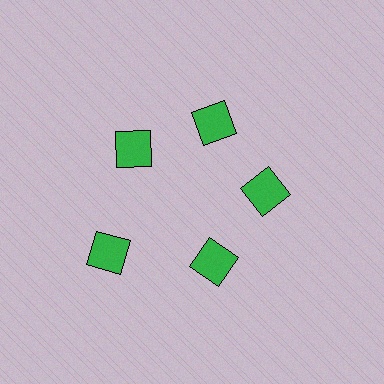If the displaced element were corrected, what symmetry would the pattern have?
It would have 5-fold rotational symmetry — the pattern would map onto itself every 72 degrees.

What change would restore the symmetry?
The symmetry would be restored by moving it inward, back onto the ring so that all 5 squares sit at equal angles and equal distance from the center.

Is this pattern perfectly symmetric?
No. The 5 green squares are arranged in a ring, but one element near the 8 o'clock position is pushed outward from the center, breaking the 5-fold rotational symmetry.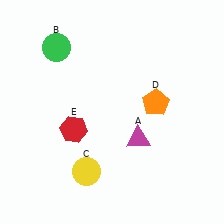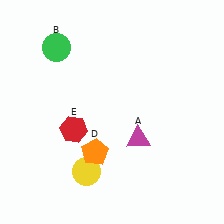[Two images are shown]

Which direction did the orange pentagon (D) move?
The orange pentagon (D) moved left.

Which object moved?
The orange pentagon (D) moved left.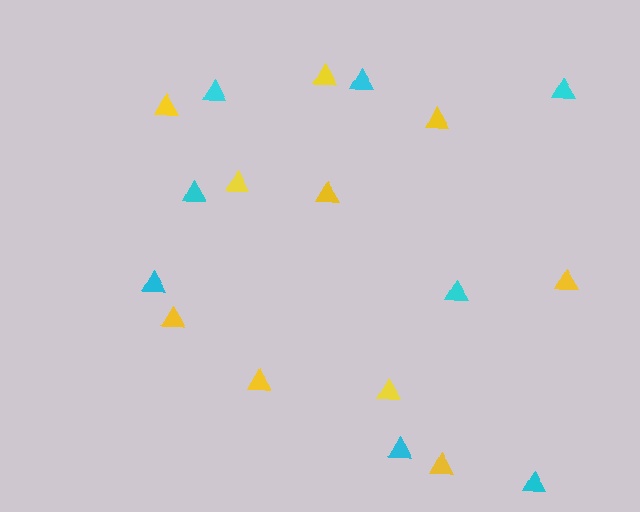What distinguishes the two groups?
There are 2 groups: one group of cyan triangles (8) and one group of yellow triangles (10).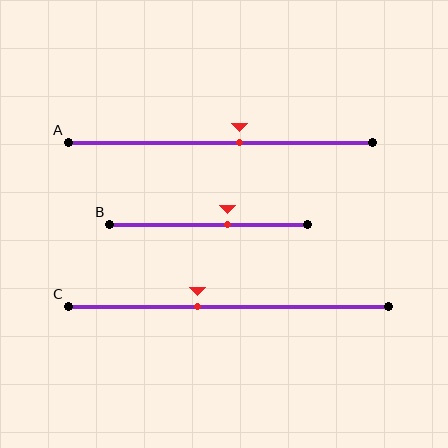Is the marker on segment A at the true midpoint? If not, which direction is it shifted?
No, the marker on segment A is shifted to the right by about 6% of the segment length.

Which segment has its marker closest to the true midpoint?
Segment A has its marker closest to the true midpoint.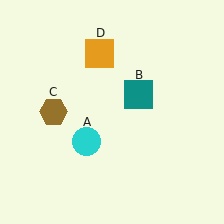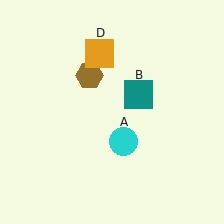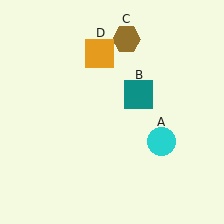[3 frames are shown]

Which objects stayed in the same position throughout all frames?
Teal square (object B) and orange square (object D) remained stationary.